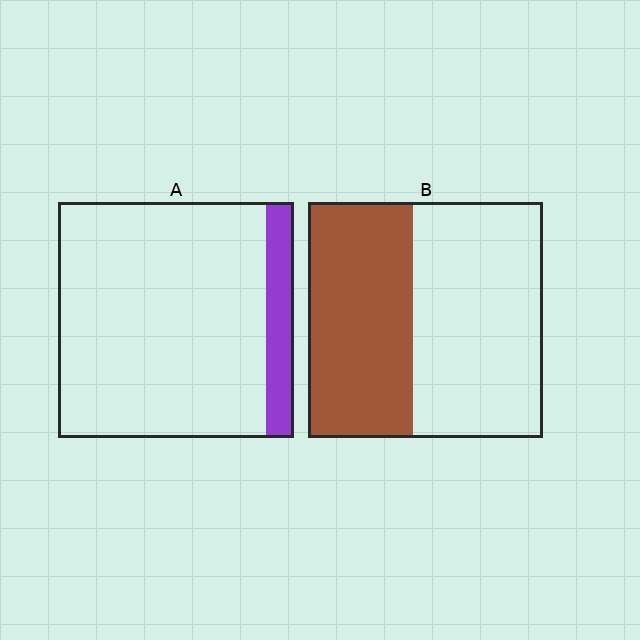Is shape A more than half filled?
No.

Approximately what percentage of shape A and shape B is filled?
A is approximately 10% and B is approximately 45%.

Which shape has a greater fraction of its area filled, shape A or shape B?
Shape B.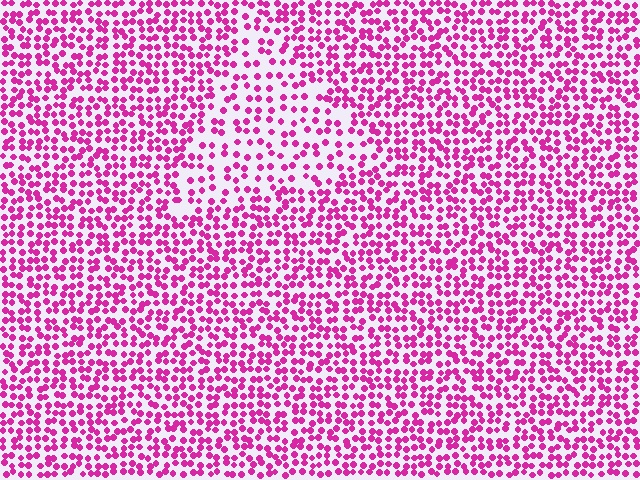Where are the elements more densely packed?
The elements are more densely packed outside the triangle boundary.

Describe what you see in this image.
The image contains small magenta elements arranged at two different densities. A triangle-shaped region is visible where the elements are less densely packed than the surrounding area.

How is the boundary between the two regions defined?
The boundary is defined by a change in element density (approximately 1.8x ratio). All elements are the same color, size, and shape.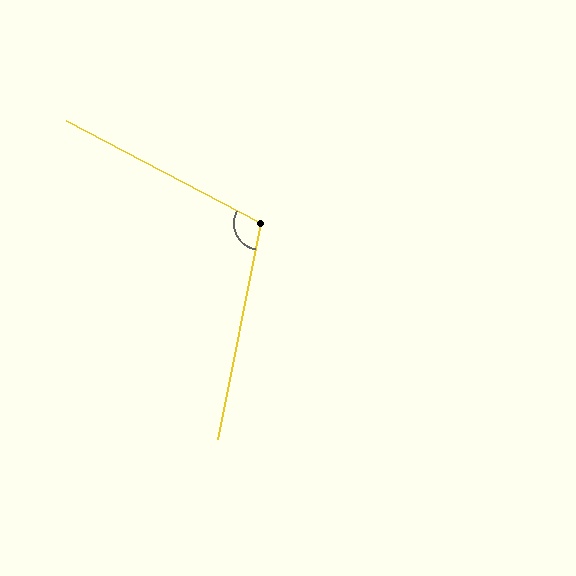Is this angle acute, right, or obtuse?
It is obtuse.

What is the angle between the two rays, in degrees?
Approximately 106 degrees.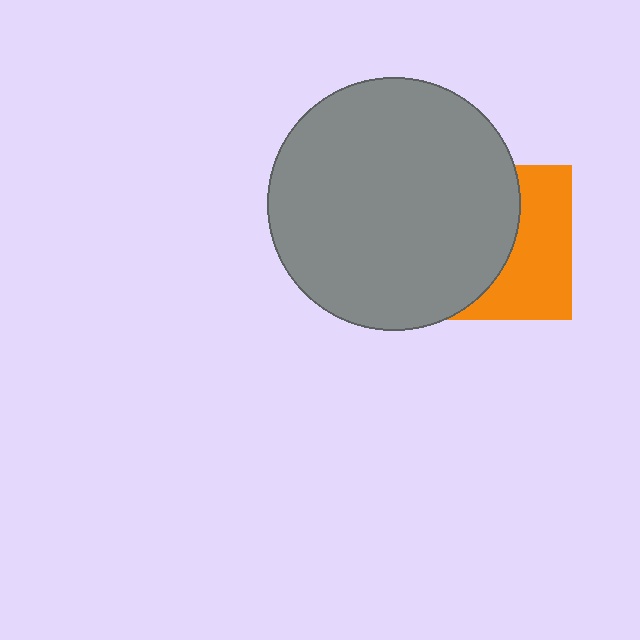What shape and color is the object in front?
The object in front is a gray circle.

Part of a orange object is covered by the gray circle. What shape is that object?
It is a square.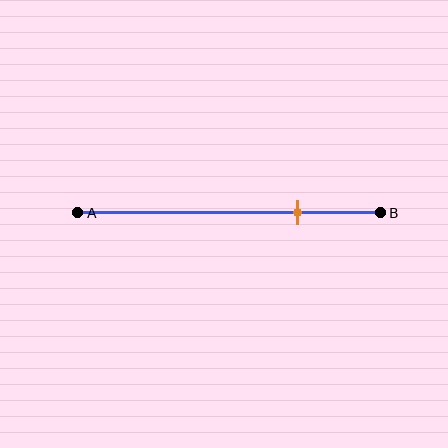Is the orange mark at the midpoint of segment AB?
No, the mark is at about 75% from A, not at the 50% midpoint.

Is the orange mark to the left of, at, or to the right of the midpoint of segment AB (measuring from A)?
The orange mark is to the right of the midpoint of segment AB.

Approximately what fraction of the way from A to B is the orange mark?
The orange mark is approximately 75% of the way from A to B.